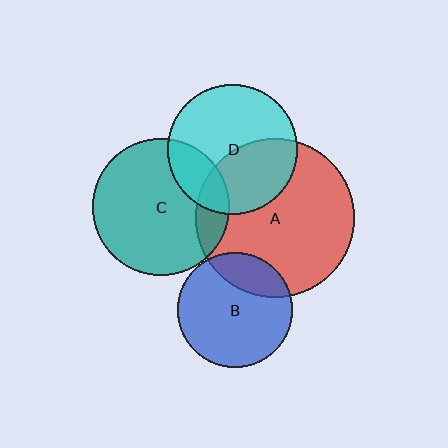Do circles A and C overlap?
Yes.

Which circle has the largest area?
Circle A (red).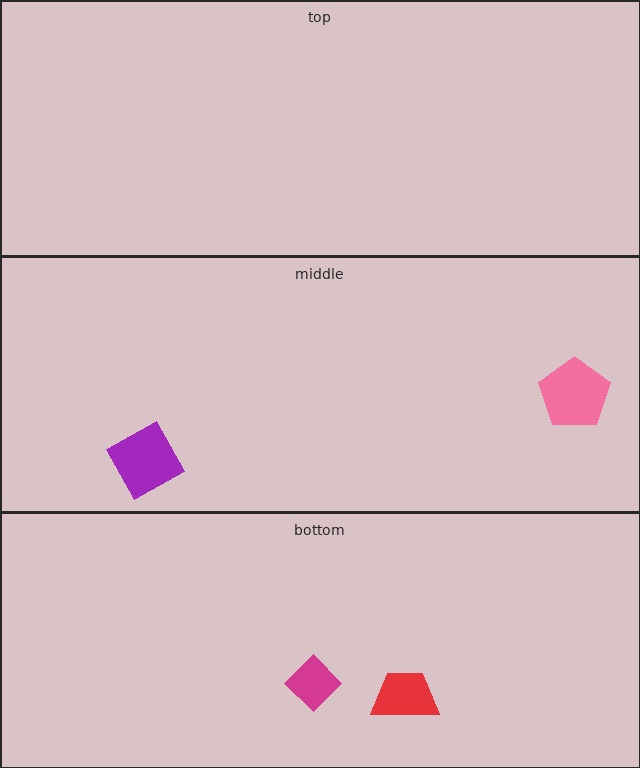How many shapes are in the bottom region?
2.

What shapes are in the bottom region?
The red trapezoid, the magenta diamond.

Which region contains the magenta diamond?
The bottom region.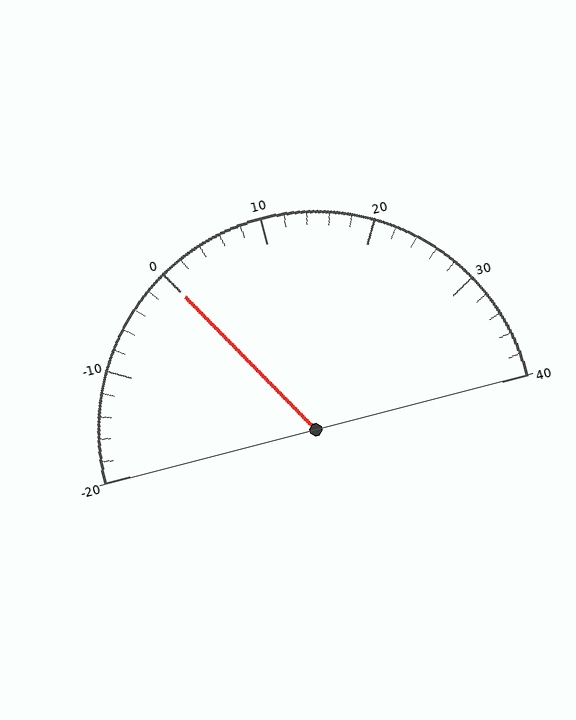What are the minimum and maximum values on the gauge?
The gauge ranges from -20 to 40.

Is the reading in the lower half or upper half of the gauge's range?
The reading is in the lower half of the range (-20 to 40).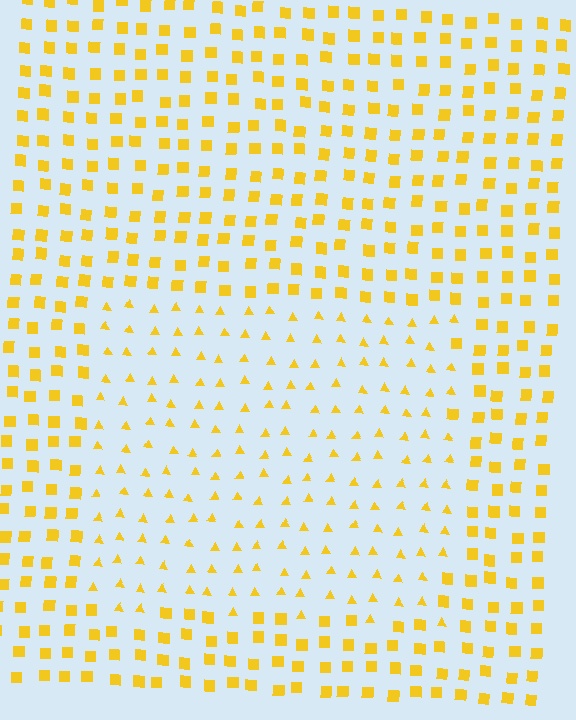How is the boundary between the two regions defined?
The boundary is defined by a change in element shape: triangles inside vs. squares outside. All elements share the same color and spacing.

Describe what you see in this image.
The image is filled with small yellow elements arranged in a uniform grid. A rectangle-shaped region contains triangles, while the surrounding area contains squares. The boundary is defined purely by the change in element shape.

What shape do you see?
I see a rectangle.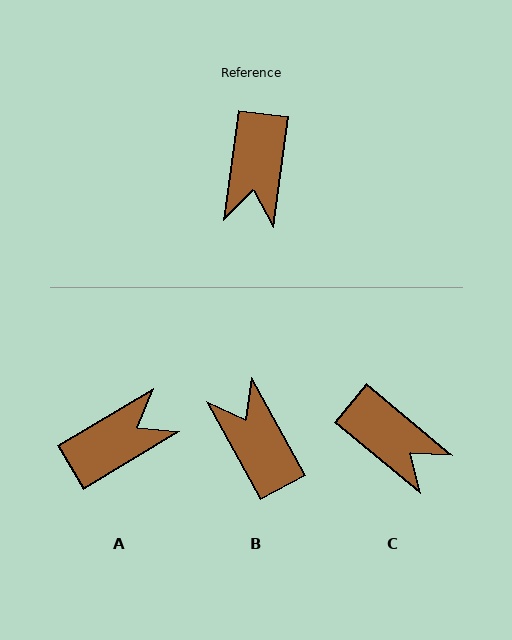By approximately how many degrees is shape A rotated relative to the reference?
Approximately 128 degrees counter-clockwise.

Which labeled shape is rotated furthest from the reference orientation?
B, about 144 degrees away.